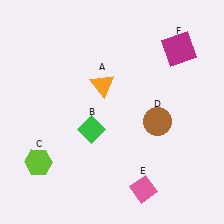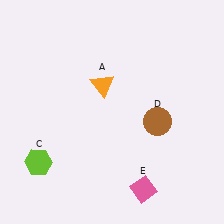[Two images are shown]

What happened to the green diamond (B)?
The green diamond (B) was removed in Image 2. It was in the bottom-left area of Image 1.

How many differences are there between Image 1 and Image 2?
There are 2 differences between the two images.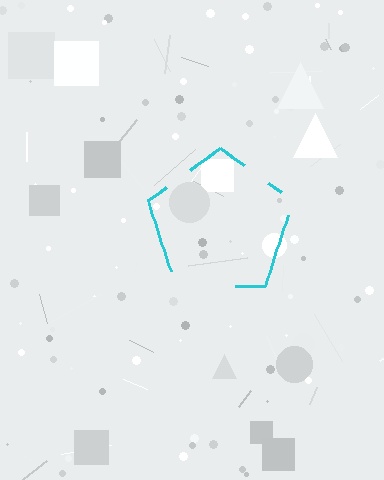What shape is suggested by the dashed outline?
The dashed outline suggests a pentagon.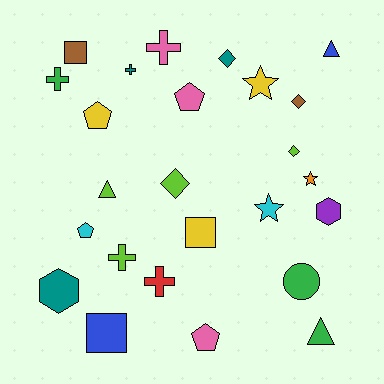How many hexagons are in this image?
There are 2 hexagons.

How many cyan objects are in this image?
There are 2 cyan objects.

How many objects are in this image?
There are 25 objects.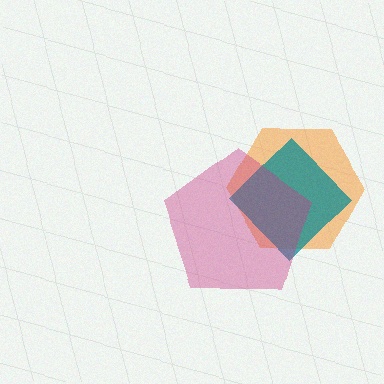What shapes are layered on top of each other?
The layered shapes are: an orange hexagon, a teal diamond, a magenta pentagon.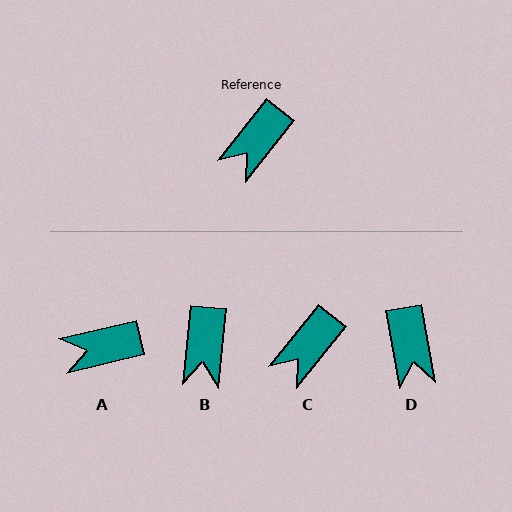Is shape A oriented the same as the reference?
No, it is off by about 38 degrees.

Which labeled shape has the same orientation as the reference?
C.